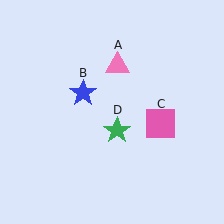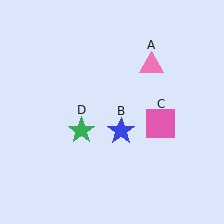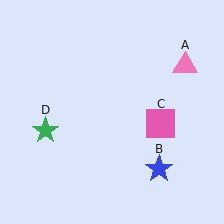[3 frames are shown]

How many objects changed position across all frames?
3 objects changed position: pink triangle (object A), blue star (object B), green star (object D).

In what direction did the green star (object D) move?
The green star (object D) moved left.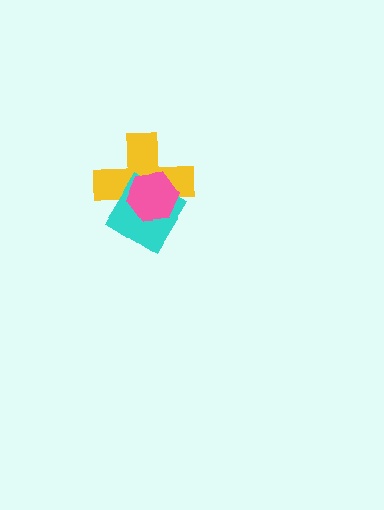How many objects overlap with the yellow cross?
2 objects overlap with the yellow cross.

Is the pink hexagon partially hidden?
No, no other shape covers it.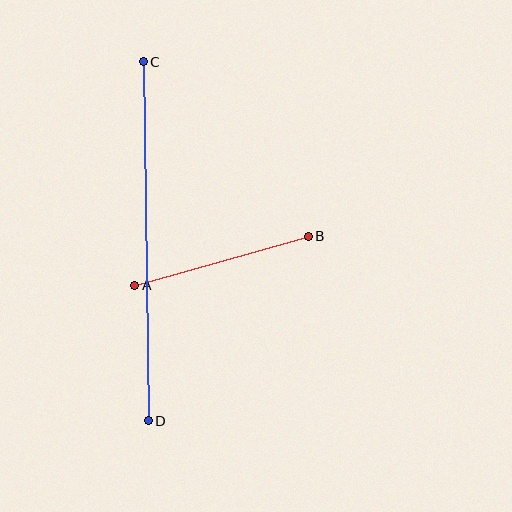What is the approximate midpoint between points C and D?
The midpoint is at approximately (146, 241) pixels.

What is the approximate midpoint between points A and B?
The midpoint is at approximately (222, 261) pixels.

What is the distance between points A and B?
The distance is approximately 180 pixels.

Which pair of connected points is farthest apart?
Points C and D are farthest apart.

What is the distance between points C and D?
The distance is approximately 359 pixels.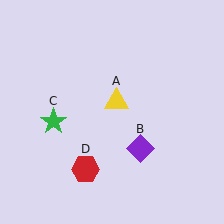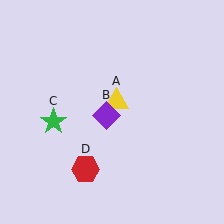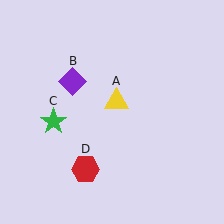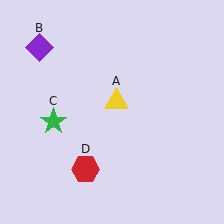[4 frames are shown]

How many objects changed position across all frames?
1 object changed position: purple diamond (object B).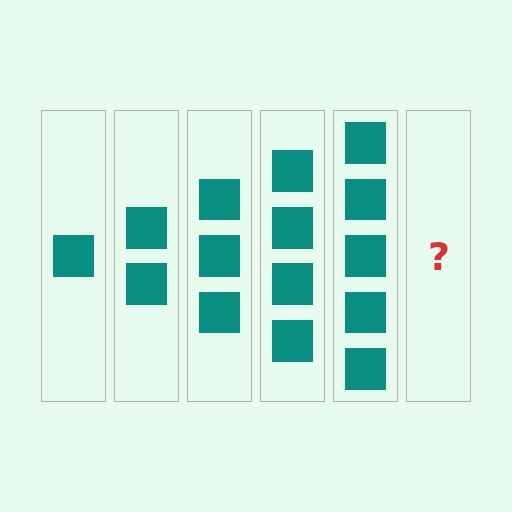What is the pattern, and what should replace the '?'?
The pattern is that each step adds one more square. The '?' should be 6 squares.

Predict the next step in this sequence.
The next step is 6 squares.